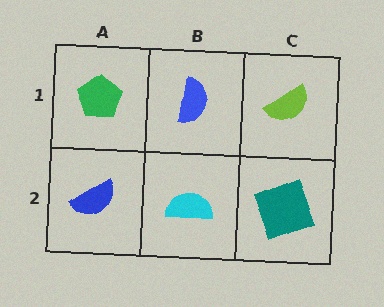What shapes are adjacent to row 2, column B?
A blue semicircle (row 1, column B), a blue semicircle (row 2, column A), a teal square (row 2, column C).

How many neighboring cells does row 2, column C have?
2.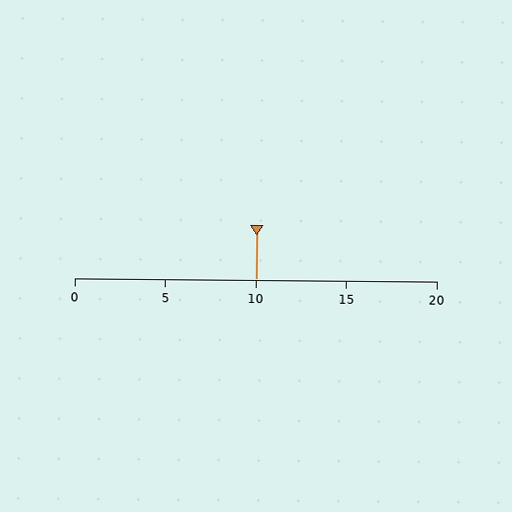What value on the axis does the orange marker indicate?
The marker indicates approximately 10.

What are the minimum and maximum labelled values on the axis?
The axis runs from 0 to 20.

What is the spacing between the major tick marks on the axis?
The major ticks are spaced 5 apart.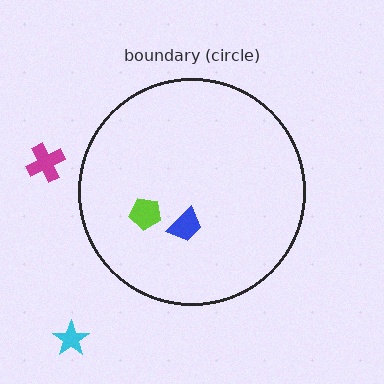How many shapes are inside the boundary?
2 inside, 2 outside.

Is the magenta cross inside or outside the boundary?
Outside.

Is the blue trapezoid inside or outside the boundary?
Inside.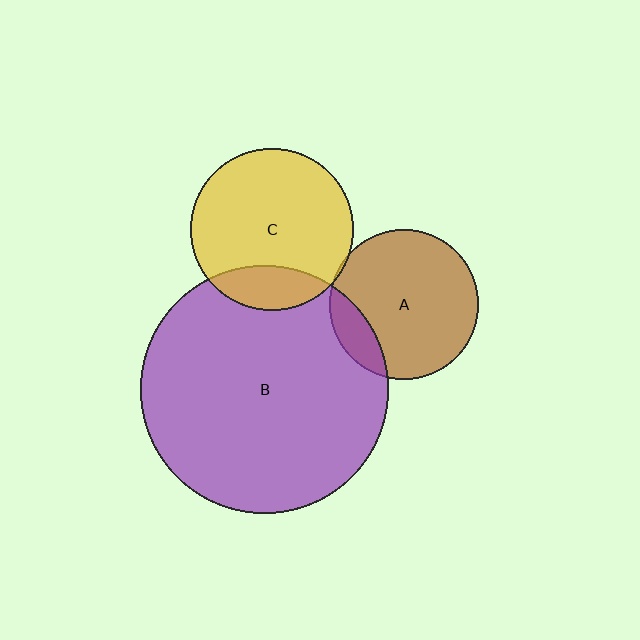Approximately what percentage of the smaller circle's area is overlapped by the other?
Approximately 5%.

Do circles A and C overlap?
Yes.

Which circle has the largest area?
Circle B (purple).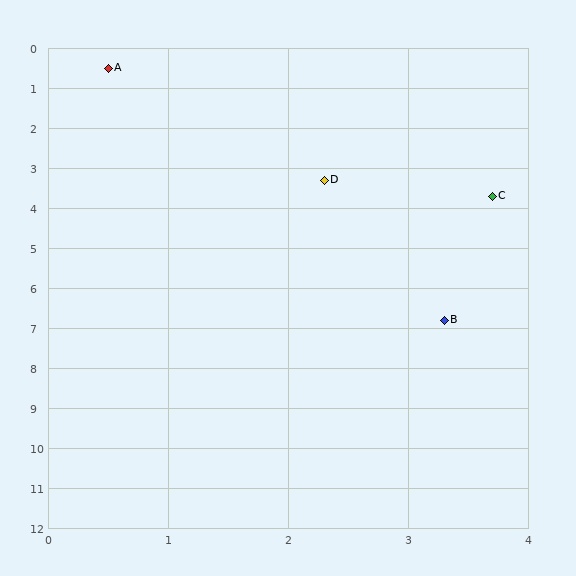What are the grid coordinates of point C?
Point C is at approximately (3.7, 3.7).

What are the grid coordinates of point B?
Point B is at approximately (3.3, 6.8).